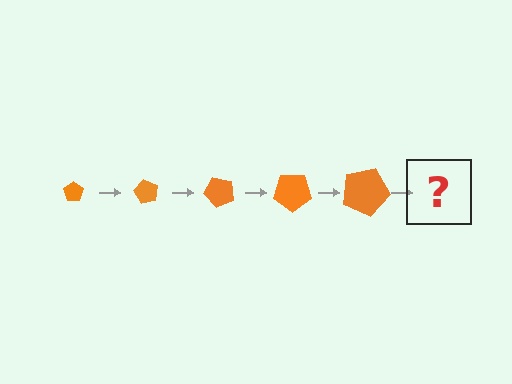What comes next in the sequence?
The next element should be a pentagon, larger than the previous one and rotated 300 degrees from the start.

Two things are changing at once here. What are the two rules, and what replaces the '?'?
The two rules are that the pentagon grows larger each step and it rotates 60 degrees each step. The '?' should be a pentagon, larger than the previous one and rotated 300 degrees from the start.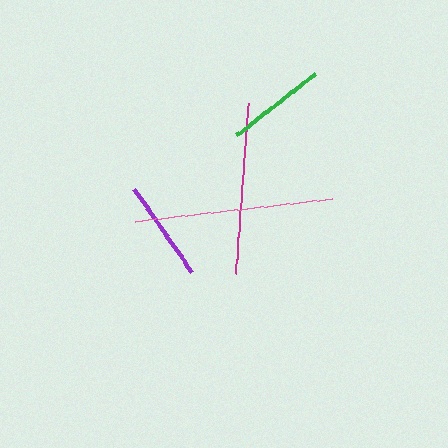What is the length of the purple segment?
The purple segment is approximately 102 pixels long.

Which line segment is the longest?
The pink line is the longest at approximately 198 pixels.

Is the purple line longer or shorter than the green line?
The purple line is longer than the green line.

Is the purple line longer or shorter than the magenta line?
The magenta line is longer than the purple line.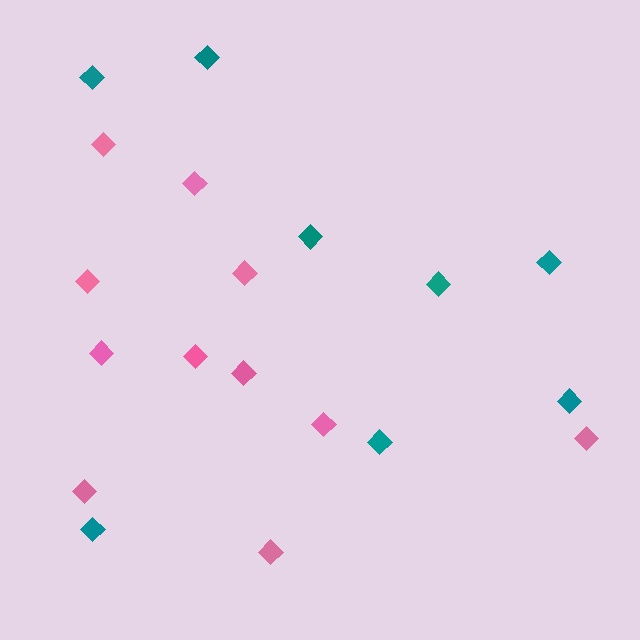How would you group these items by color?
There are 2 groups: one group of pink diamonds (11) and one group of teal diamonds (8).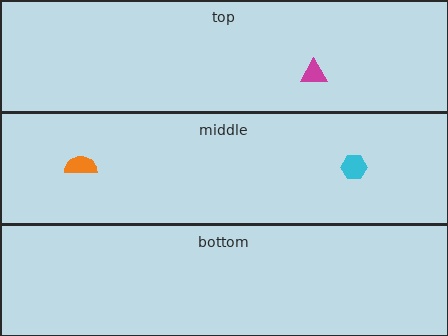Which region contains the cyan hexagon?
The middle region.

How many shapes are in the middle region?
2.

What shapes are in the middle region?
The orange semicircle, the cyan hexagon.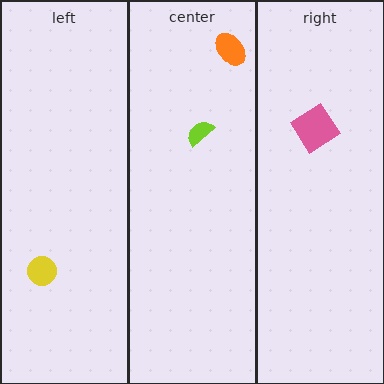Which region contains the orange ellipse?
The center region.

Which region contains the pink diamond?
The right region.